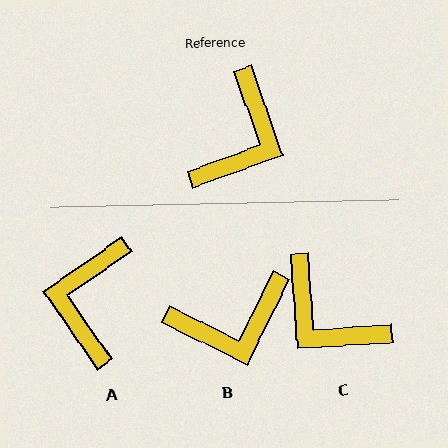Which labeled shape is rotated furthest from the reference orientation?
A, about 165 degrees away.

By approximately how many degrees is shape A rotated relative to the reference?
Approximately 165 degrees clockwise.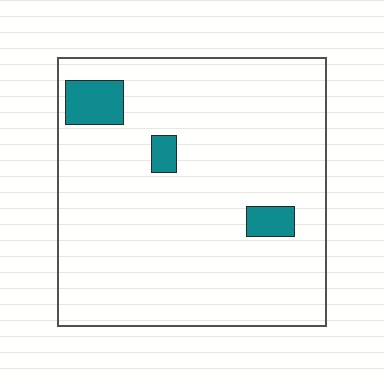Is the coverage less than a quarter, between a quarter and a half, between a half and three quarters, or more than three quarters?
Less than a quarter.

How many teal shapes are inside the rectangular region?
3.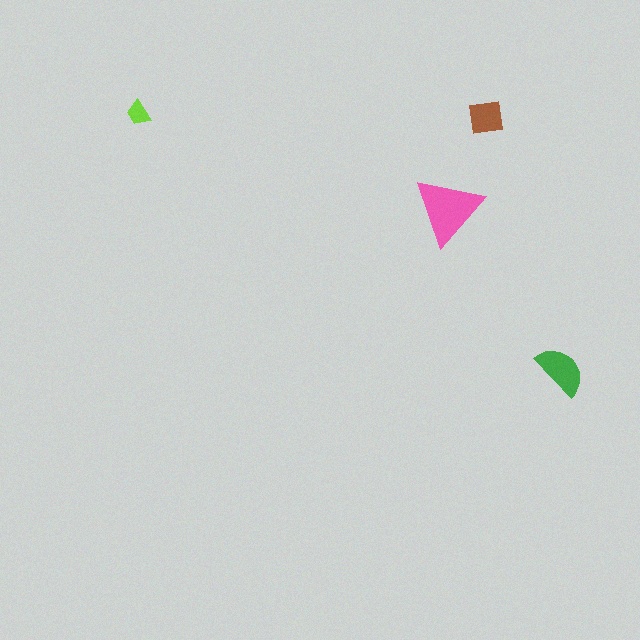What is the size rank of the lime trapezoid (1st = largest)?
4th.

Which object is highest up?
The lime trapezoid is topmost.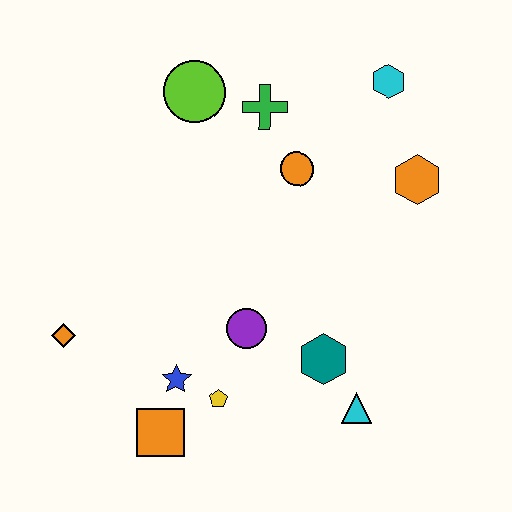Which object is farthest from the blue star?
The cyan hexagon is farthest from the blue star.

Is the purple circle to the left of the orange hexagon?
Yes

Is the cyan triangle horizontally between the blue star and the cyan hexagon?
Yes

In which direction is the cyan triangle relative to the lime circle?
The cyan triangle is below the lime circle.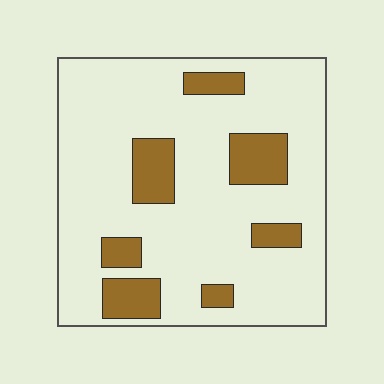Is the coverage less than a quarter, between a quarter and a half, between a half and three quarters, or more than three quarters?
Less than a quarter.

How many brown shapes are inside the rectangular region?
7.